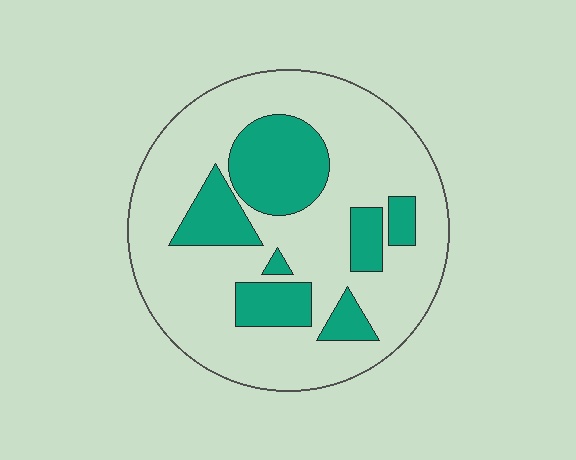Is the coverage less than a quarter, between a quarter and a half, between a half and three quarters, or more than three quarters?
Between a quarter and a half.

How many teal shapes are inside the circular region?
7.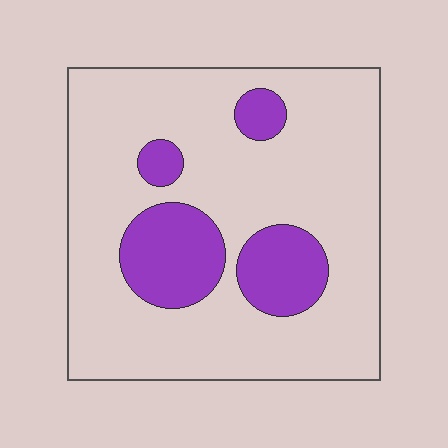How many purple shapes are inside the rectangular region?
4.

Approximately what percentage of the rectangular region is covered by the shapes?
Approximately 20%.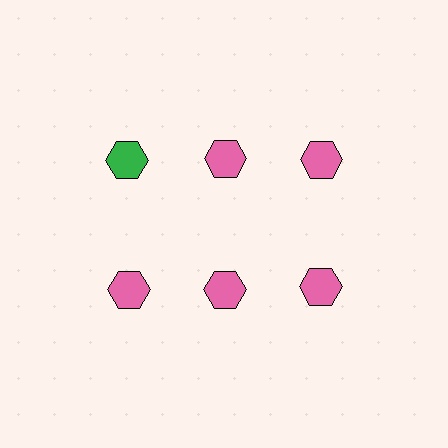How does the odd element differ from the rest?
It has a different color: green instead of pink.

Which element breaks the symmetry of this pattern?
The green hexagon in the top row, leftmost column breaks the symmetry. All other shapes are pink hexagons.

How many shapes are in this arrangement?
There are 6 shapes arranged in a grid pattern.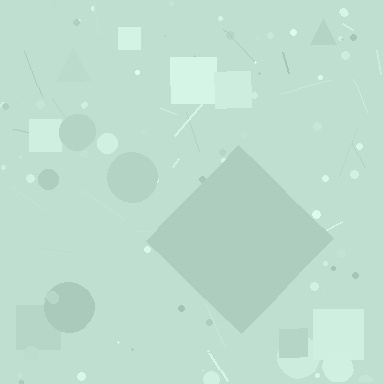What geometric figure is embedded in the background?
A diamond is embedded in the background.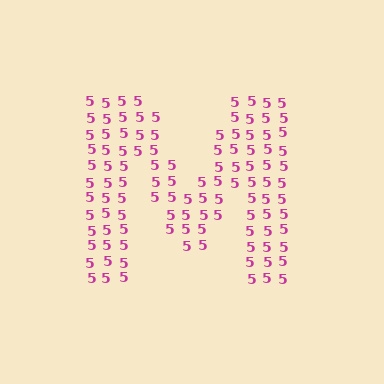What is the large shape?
The large shape is the letter M.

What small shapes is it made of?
It is made of small digit 5's.